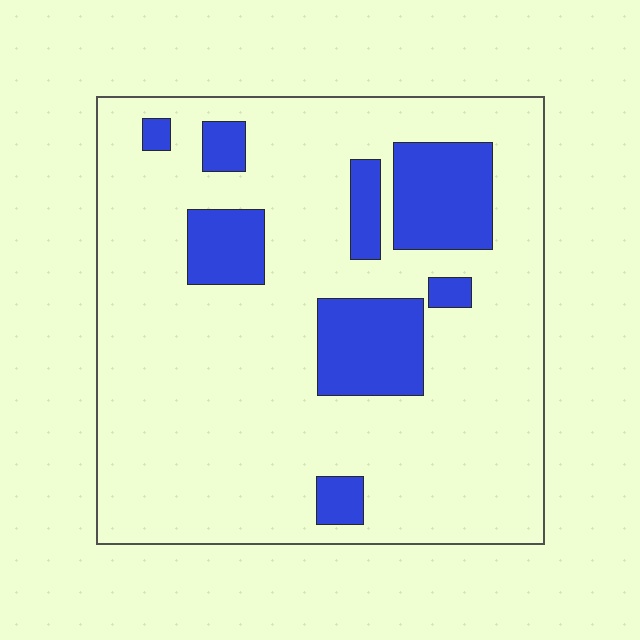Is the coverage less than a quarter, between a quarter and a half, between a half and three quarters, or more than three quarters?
Less than a quarter.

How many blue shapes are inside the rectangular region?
8.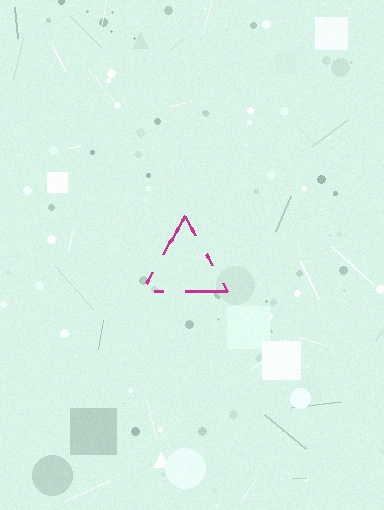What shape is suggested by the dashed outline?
The dashed outline suggests a triangle.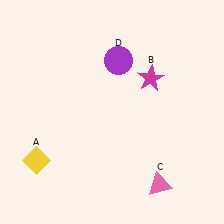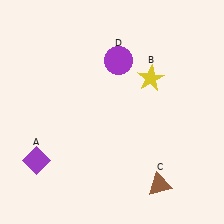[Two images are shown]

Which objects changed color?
A changed from yellow to purple. B changed from magenta to yellow. C changed from pink to brown.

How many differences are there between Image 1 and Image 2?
There are 3 differences between the two images.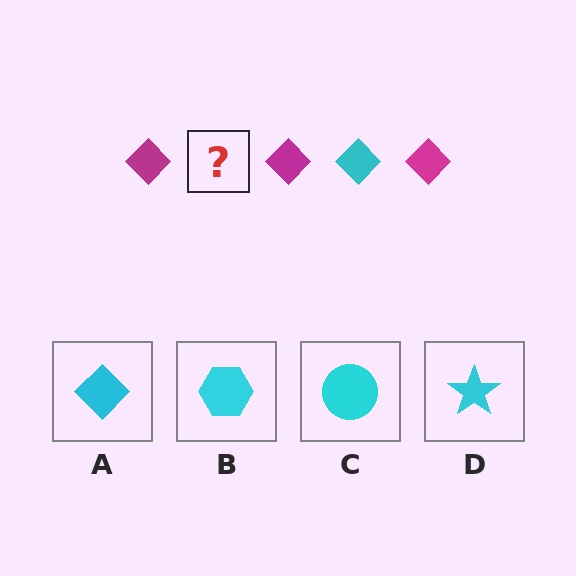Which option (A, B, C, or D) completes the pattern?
A.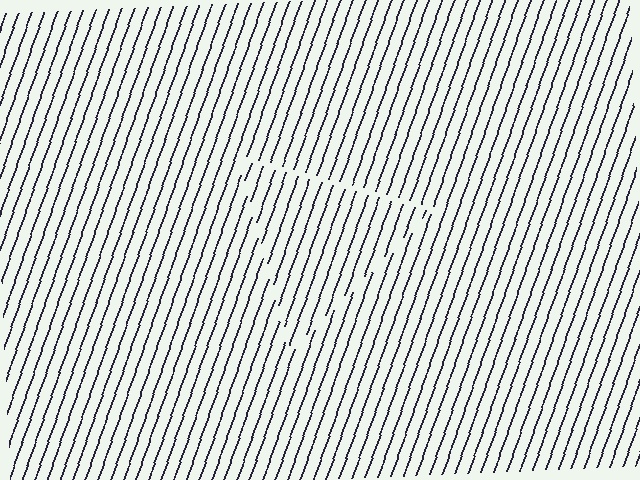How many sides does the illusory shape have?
3 sides — the line-ends trace a triangle.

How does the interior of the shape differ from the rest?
The interior of the shape contains the same grating, shifted by half a period — the contour is defined by the phase discontinuity where line-ends from the inner and outer gratings abut.